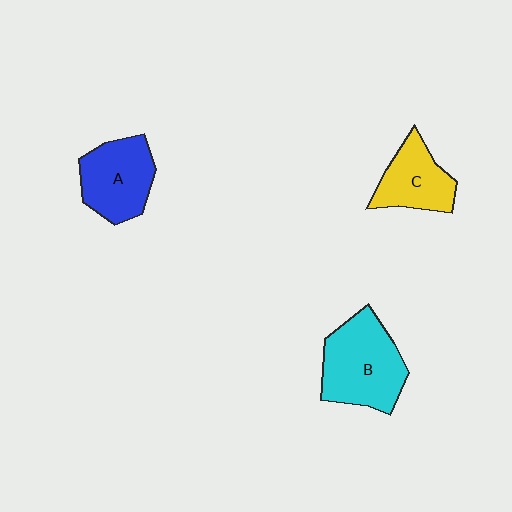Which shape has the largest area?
Shape B (cyan).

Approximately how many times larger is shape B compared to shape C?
Approximately 1.5 times.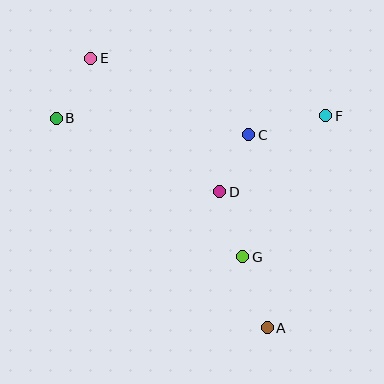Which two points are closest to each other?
Points C and D are closest to each other.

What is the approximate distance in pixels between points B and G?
The distance between B and G is approximately 232 pixels.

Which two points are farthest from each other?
Points A and E are farthest from each other.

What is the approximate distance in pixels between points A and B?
The distance between A and B is approximately 297 pixels.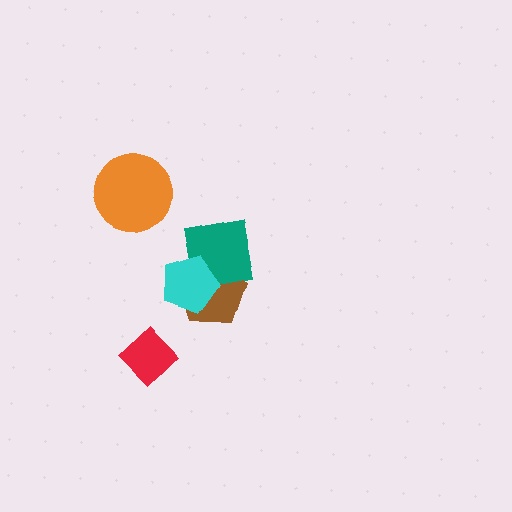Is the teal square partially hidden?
Yes, it is partially covered by another shape.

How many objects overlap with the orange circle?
0 objects overlap with the orange circle.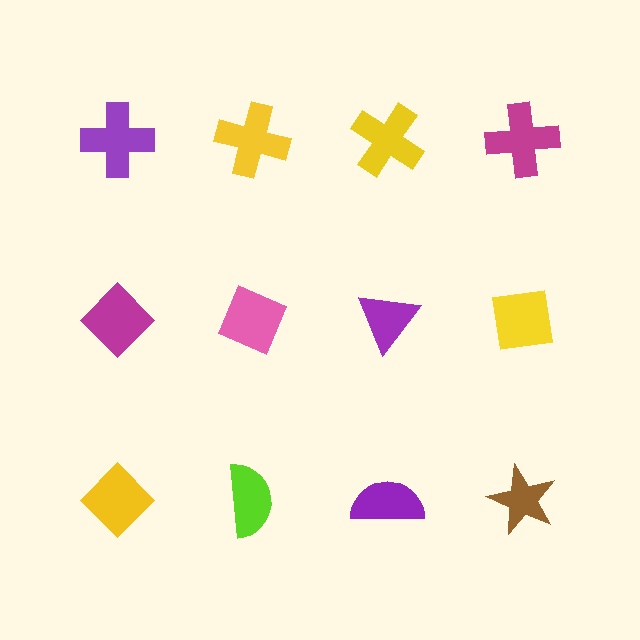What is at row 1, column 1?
A purple cross.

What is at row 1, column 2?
A yellow cross.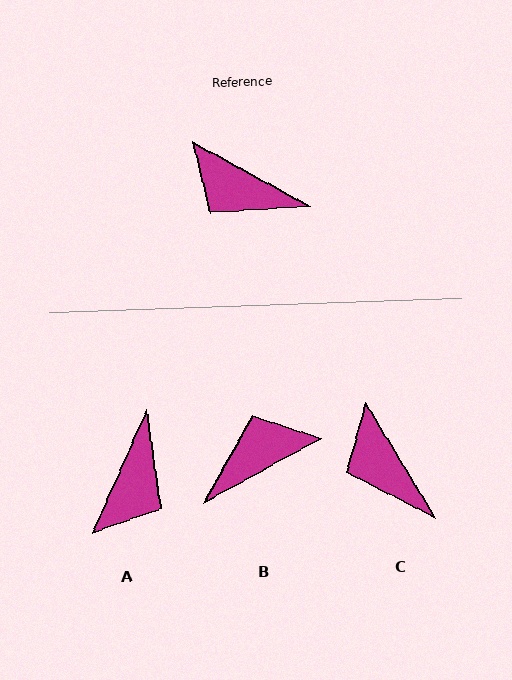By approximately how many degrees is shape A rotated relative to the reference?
Approximately 95 degrees counter-clockwise.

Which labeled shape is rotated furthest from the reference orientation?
B, about 122 degrees away.